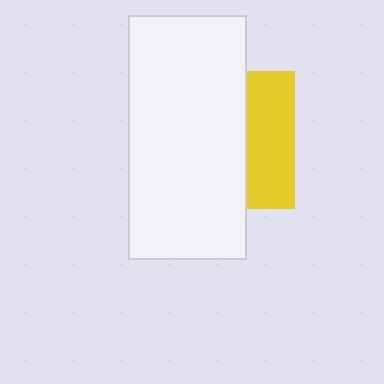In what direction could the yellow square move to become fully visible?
The yellow square could move right. That would shift it out from behind the white rectangle entirely.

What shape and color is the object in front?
The object in front is a white rectangle.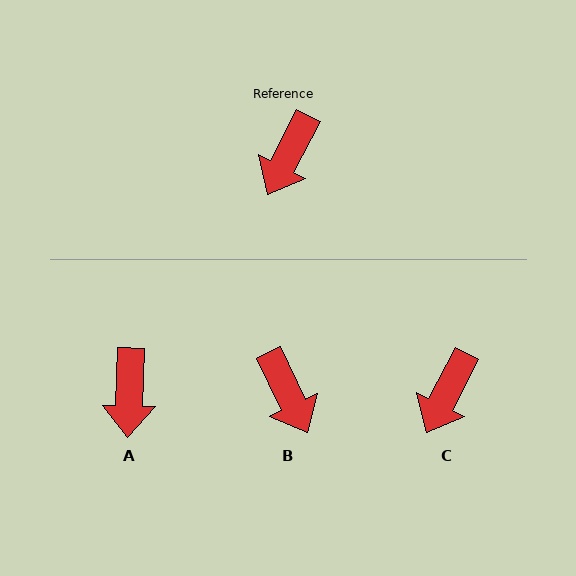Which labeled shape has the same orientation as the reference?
C.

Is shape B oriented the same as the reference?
No, it is off by about 53 degrees.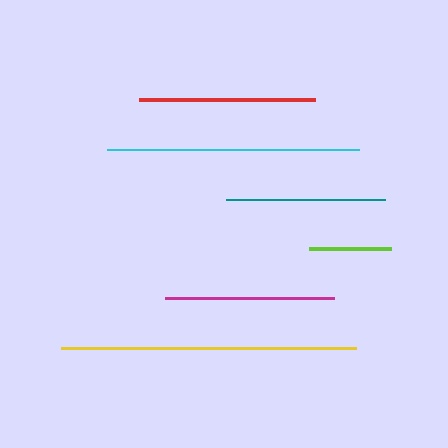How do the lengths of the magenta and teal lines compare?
The magenta and teal lines are approximately the same length.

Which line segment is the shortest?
The lime line is the shortest at approximately 82 pixels.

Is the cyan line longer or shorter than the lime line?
The cyan line is longer than the lime line.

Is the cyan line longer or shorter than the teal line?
The cyan line is longer than the teal line.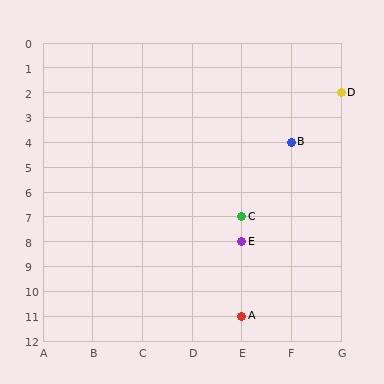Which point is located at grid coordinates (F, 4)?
Point B is at (F, 4).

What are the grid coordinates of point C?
Point C is at grid coordinates (E, 7).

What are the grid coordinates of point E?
Point E is at grid coordinates (E, 8).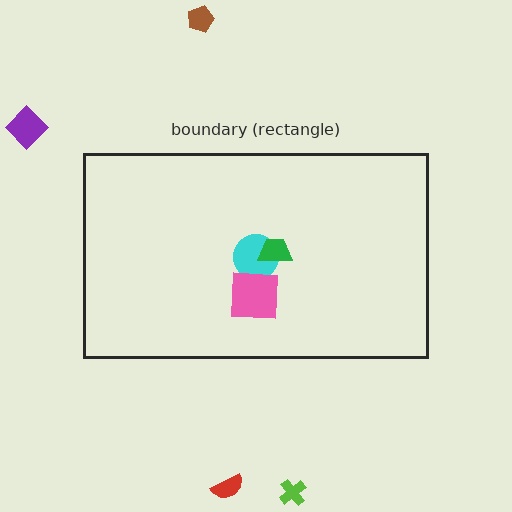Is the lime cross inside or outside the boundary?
Outside.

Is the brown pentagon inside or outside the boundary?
Outside.